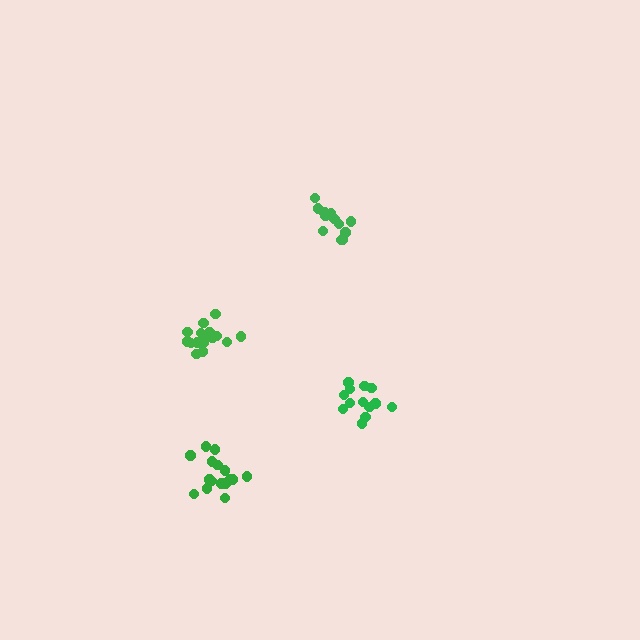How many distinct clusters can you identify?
There are 4 distinct clusters.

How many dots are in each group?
Group 1: 16 dots, Group 2: 17 dots, Group 3: 12 dots, Group 4: 13 dots (58 total).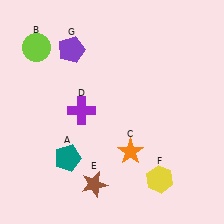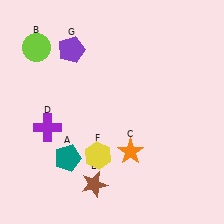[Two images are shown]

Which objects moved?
The objects that moved are: the purple cross (D), the yellow hexagon (F).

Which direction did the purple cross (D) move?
The purple cross (D) moved left.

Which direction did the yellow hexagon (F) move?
The yellow hexagon (F) moved left.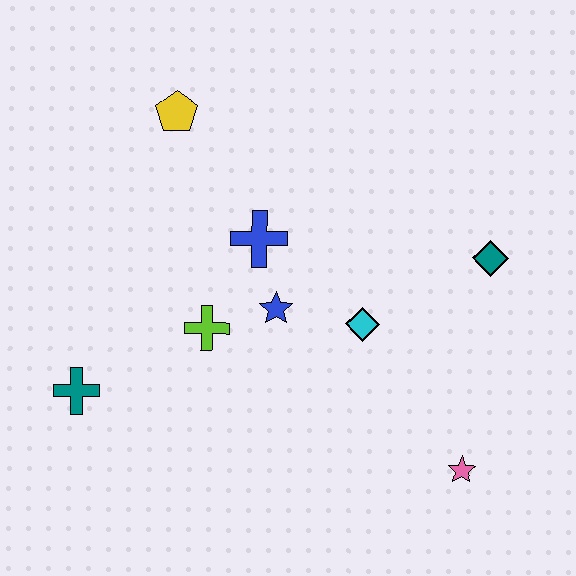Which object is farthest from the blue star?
The pink star is farthest from the blue star.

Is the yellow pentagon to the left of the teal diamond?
Yes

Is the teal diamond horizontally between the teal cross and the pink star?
No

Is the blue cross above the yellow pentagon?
No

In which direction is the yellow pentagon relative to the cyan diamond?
The yellow pentagon is above the cyan diamond.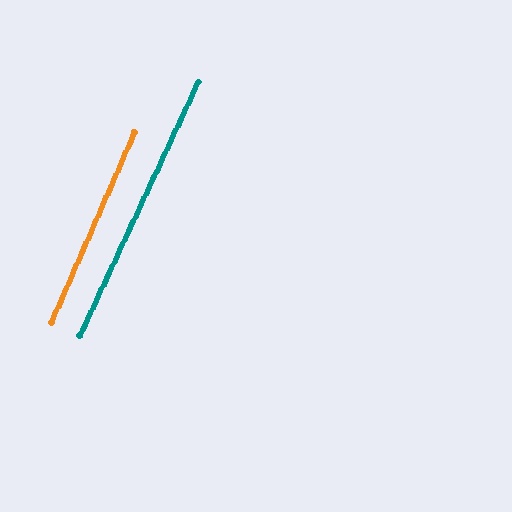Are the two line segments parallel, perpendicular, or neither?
Parallel — their directions differ by only 1.4°.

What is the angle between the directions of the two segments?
Approximately 1 degree.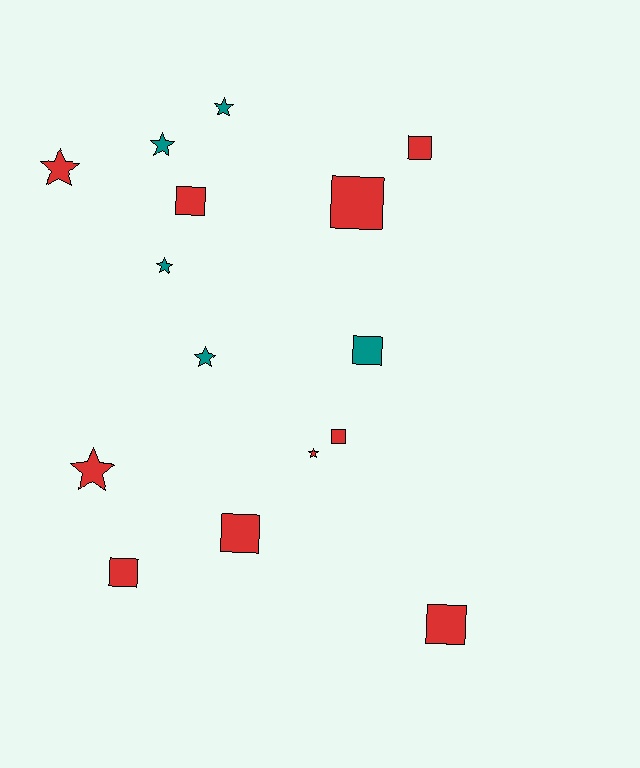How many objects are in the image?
There are 15 objects.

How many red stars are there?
There are 3 red stars.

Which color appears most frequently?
Red, with 10 objects.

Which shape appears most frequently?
Square, with 8 objects.